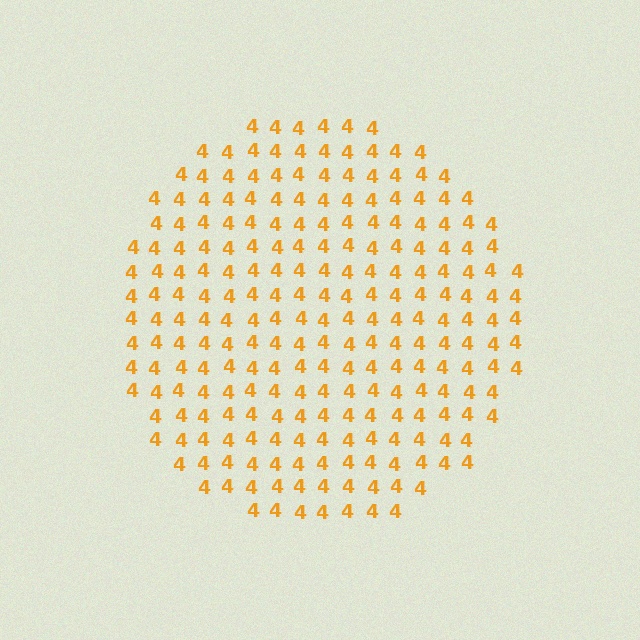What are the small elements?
The small elements are digit 4's.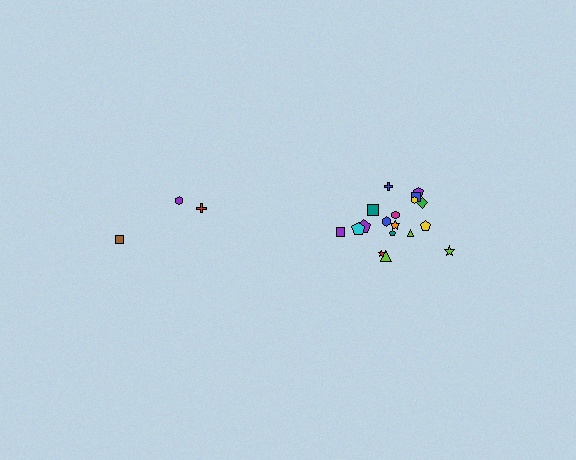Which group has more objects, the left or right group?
The right group.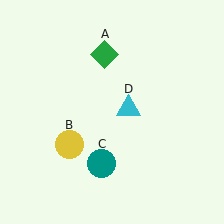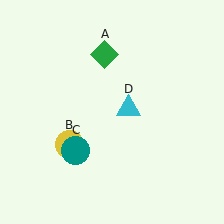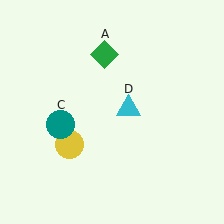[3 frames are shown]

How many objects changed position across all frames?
1 object changed position: teal circle (object C).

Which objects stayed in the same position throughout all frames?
Green diamond (object A) and yellow circle (object B) and cyan triangle (object D) remained stationary.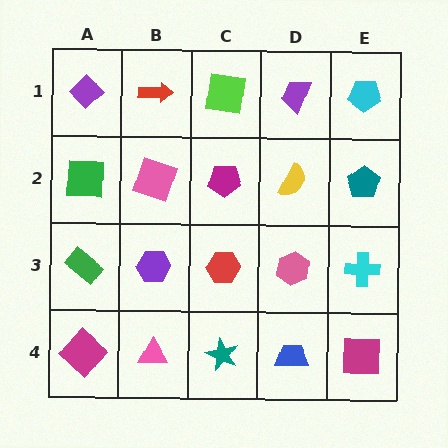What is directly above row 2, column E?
A cyan pentagon.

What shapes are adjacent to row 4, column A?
A green rectangle (row 3, column A), a pink triangle (row 4, column B).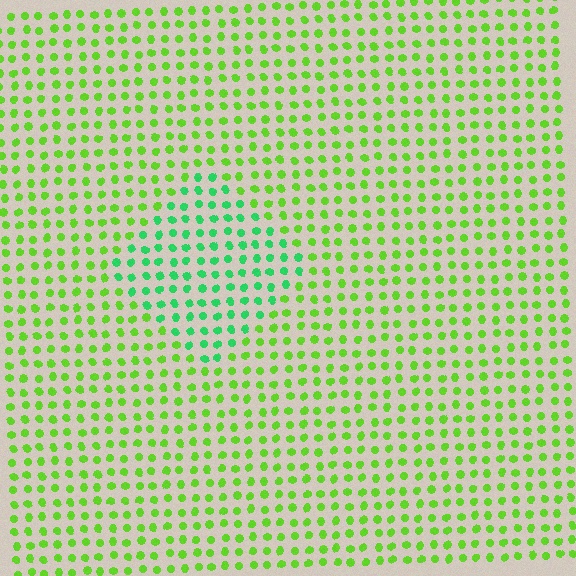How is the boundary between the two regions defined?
The boundary is defined purely by a slight shift in hue (about 39 degrees). Spacing, size, and orientation are identical on both sides.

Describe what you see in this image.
The image is filled with small lime elements in a uniform arrangement. A diamond-shaped region is visible where the elements are tinted to a slightly different hue, forming a subtle color boundary.